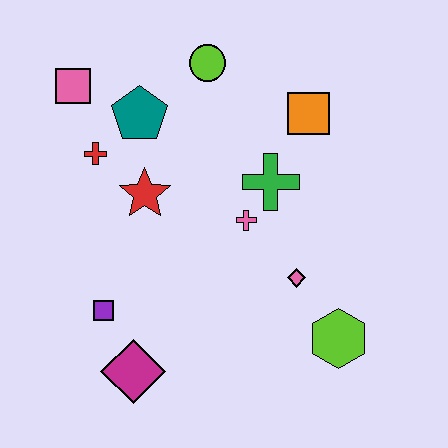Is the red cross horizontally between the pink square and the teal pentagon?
Yes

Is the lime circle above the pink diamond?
Yes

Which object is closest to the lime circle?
The teal pentagon is closest to the lime circle.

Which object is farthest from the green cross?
The magenta diamond is farthest from the green cross.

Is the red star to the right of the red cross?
Yes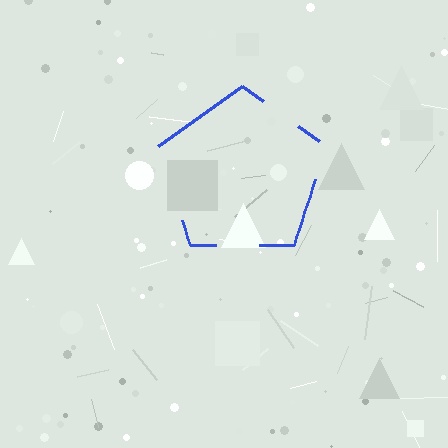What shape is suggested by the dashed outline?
The dashed outline suggests a pentagon.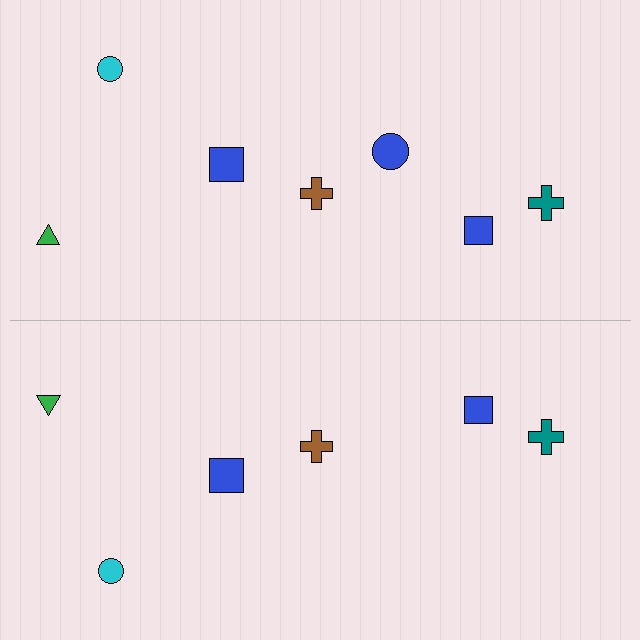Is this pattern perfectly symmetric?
No, the pattern is not perfectly symmetric. A blue circle is missing from the bottom side.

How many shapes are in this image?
There are 13 shapes in this image.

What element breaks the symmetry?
A blue circle is missing from the bottom side.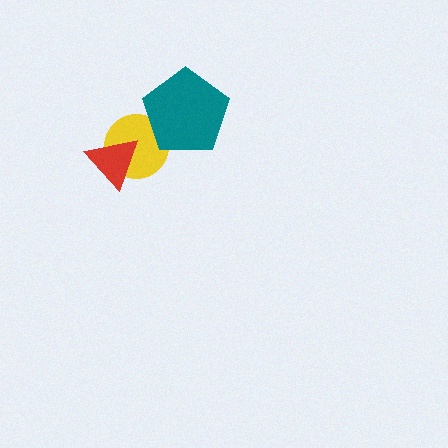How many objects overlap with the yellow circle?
2 objects overlap with the yellow circle.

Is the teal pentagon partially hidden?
No, no other shape covers it.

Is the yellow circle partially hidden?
Yes, it is partially covered by another shape.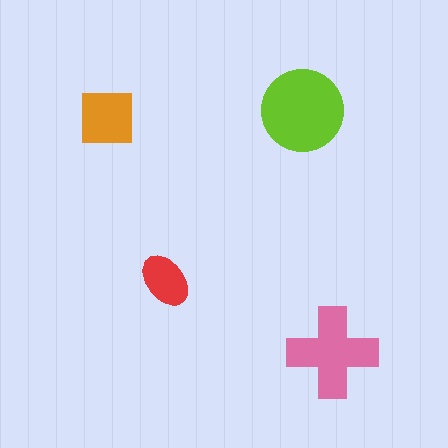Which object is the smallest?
The red ellipse.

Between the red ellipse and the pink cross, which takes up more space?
The pink cross.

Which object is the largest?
The lime circle.